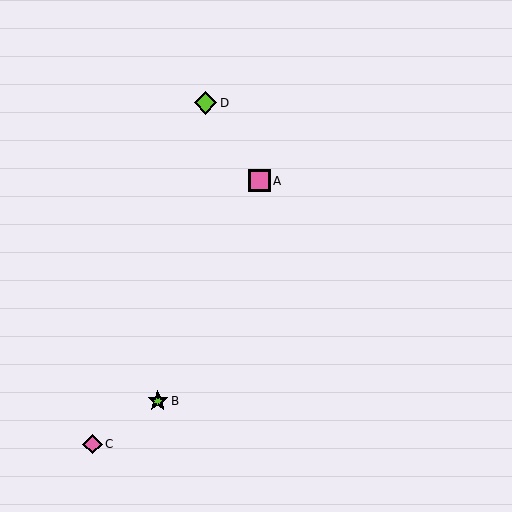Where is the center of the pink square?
The center of the pink square is at (259, 181).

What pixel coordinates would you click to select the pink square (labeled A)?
Click at (259, 181) to select the pink square A.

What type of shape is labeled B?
Shape B is a lime star.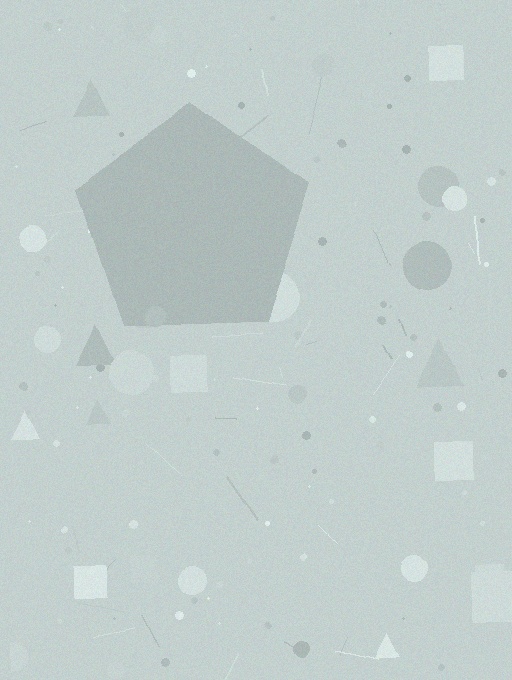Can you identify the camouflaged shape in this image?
The camouflaged shape is a pentagon.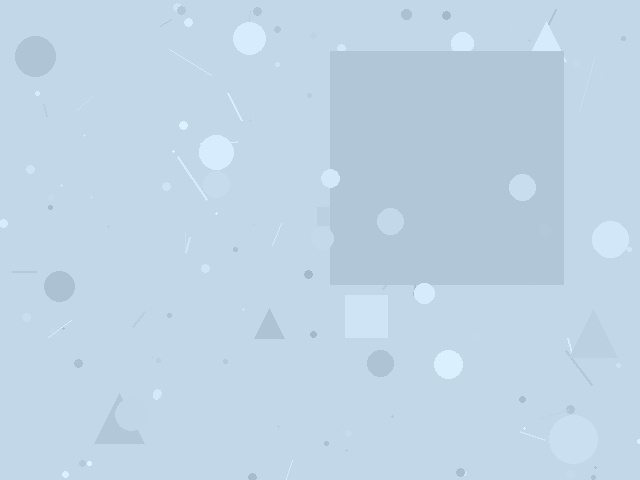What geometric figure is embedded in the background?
A square is embedded in the background.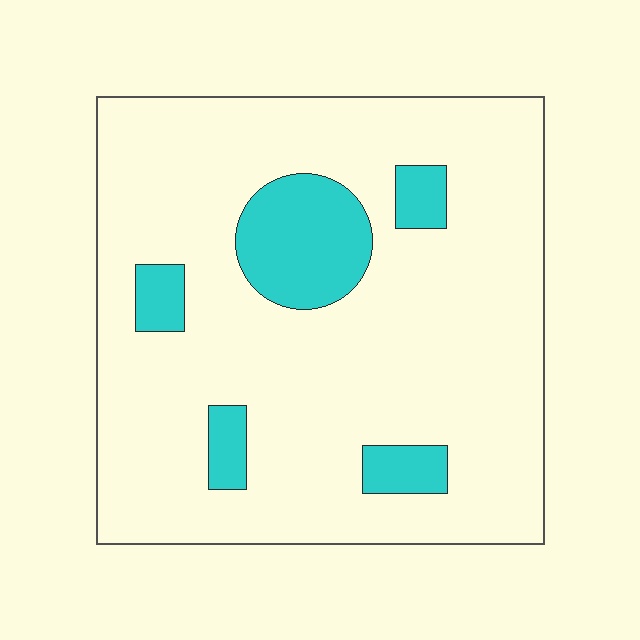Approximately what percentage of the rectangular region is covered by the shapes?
Approximately 15%.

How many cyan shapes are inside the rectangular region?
5.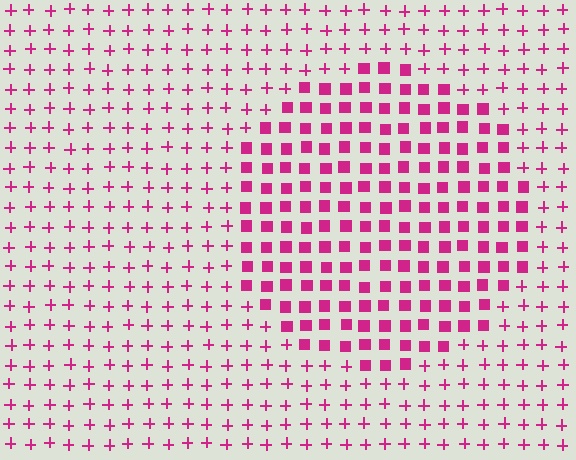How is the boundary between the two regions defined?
The boundary is defined by a change in element shape: squares inside vs. plus signs outside. All elements share the same color and spacing.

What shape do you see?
I see a circle.